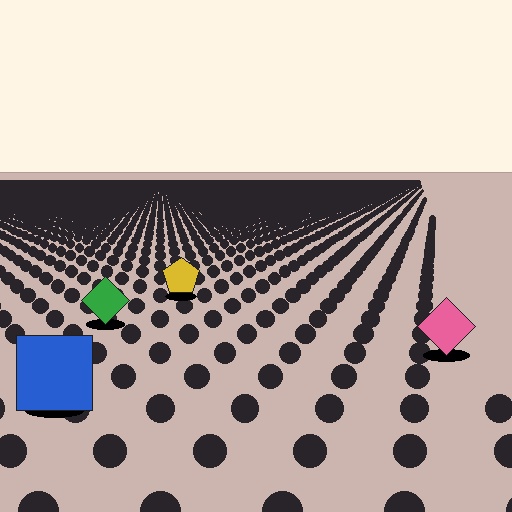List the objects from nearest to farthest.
From nearest to farthest: the blue square, the pink diamond, the green diamond, the yellow pentagon.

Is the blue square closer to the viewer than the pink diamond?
Yes. The blue square is closer — you can tell from the texture gradient: the ground texture is coarser near it.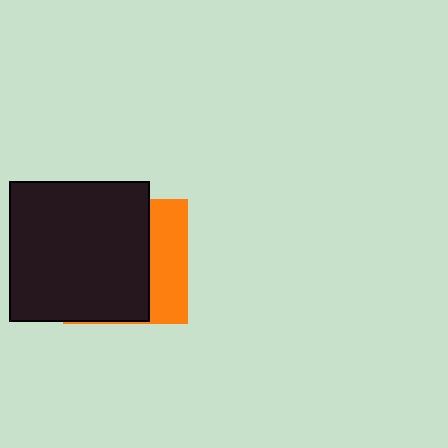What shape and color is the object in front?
The object in front is a black square.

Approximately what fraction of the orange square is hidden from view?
Roughly 68% of the orange square is hidden behind the black square.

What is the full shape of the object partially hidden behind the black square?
The partially hidden object is an orange square.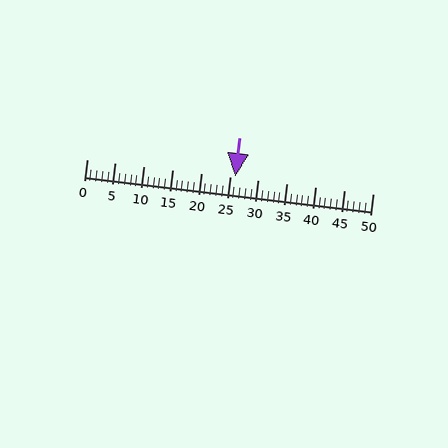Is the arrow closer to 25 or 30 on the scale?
The arrow is closer to 25.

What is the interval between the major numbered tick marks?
The major tick marks are spaced 5 units apart.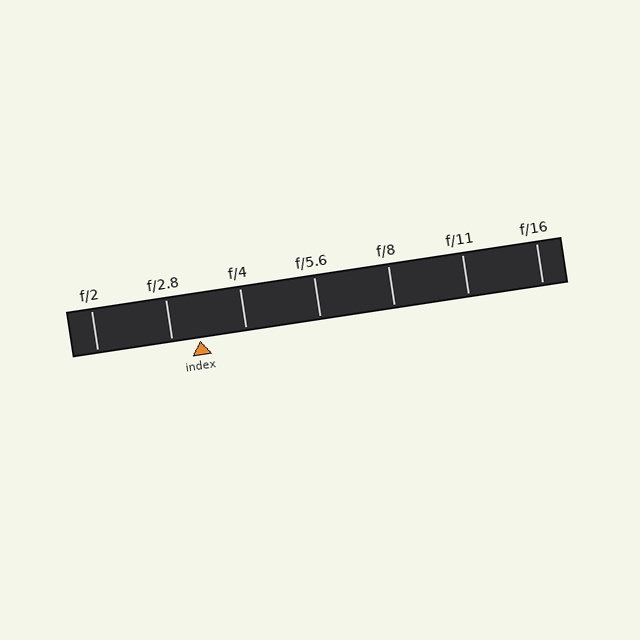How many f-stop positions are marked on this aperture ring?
There are 7 f-stop positions marked.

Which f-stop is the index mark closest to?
The index mark is closest to f/2.8.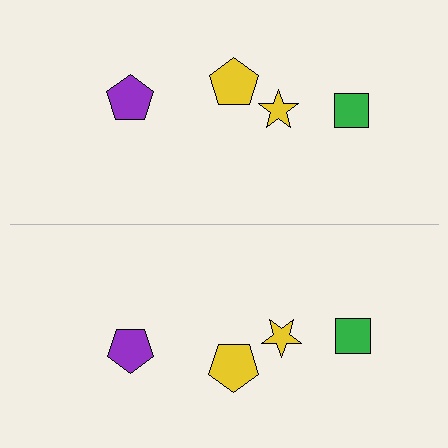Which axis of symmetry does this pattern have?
The pattern has a horizontal axis of symmetry running through the center of the image.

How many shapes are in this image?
There are 8 shapes in this image.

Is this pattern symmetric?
Yes, this pattern has bilateral (reflection) symmetry.